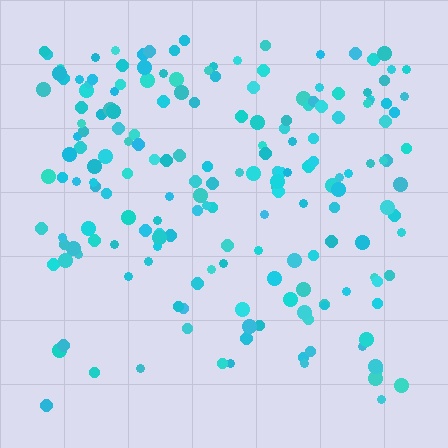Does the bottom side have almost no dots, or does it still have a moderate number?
Still a moderate number, just noticeably fewer than the top.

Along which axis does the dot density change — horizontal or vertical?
Vertical.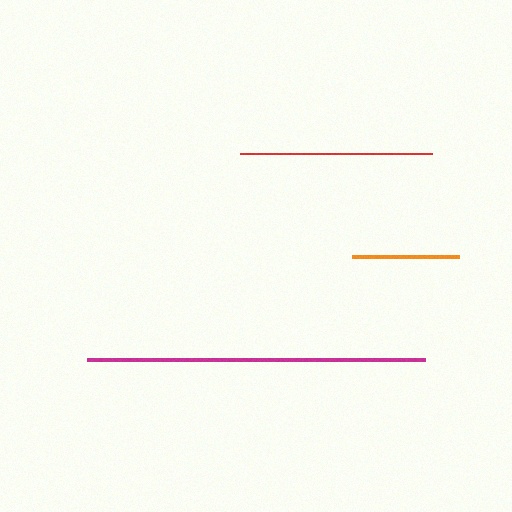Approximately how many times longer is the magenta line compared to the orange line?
The magenta line is approximately 3.2 times the length of the orange line.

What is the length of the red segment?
The red segment is approximately 191 pixels long.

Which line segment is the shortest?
The orange line is the shortest at approximately 107 pixels.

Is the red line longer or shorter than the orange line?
The red line is longer than the orange line.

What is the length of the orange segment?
The orange segment is approximately 107 pixels long.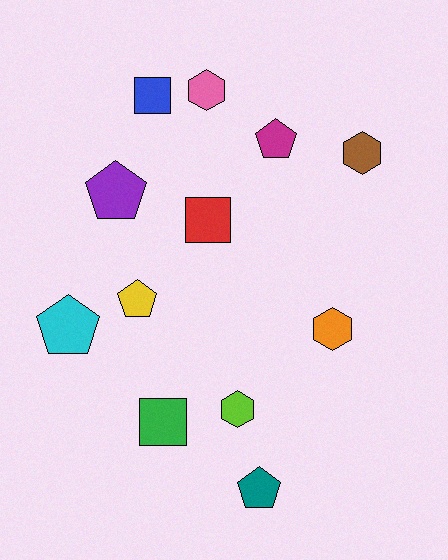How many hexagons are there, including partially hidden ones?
There are 4 hexagons.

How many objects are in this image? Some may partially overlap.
There are 12 objects.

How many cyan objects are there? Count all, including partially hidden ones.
There is 1 cyan object.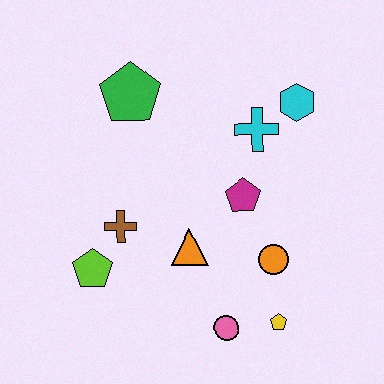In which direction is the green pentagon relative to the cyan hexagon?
The green pentagon is to the left of the cyan hexagon.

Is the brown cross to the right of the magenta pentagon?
No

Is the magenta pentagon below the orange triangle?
No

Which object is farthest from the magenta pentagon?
The lime pentagon is farthest from the magenta pentagon.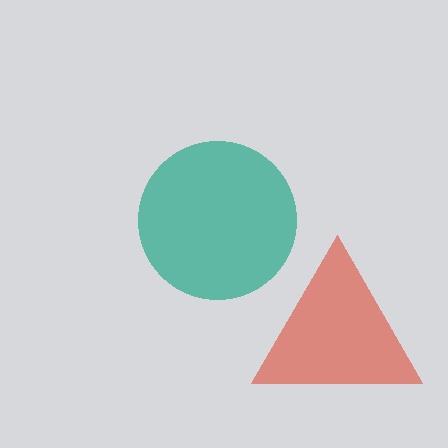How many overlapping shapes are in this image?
There are 2 overlapping shapes in the image.